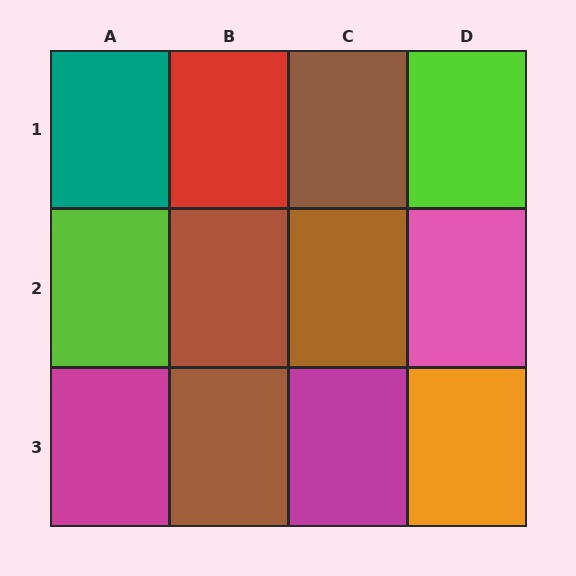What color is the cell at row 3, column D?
Orange.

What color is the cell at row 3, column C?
Magenta.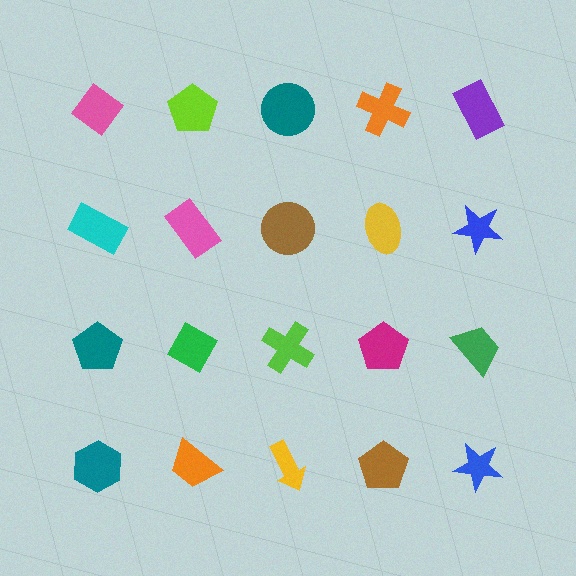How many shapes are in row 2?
5 shapes.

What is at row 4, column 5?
A blue star.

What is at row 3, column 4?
A magenta pentagon.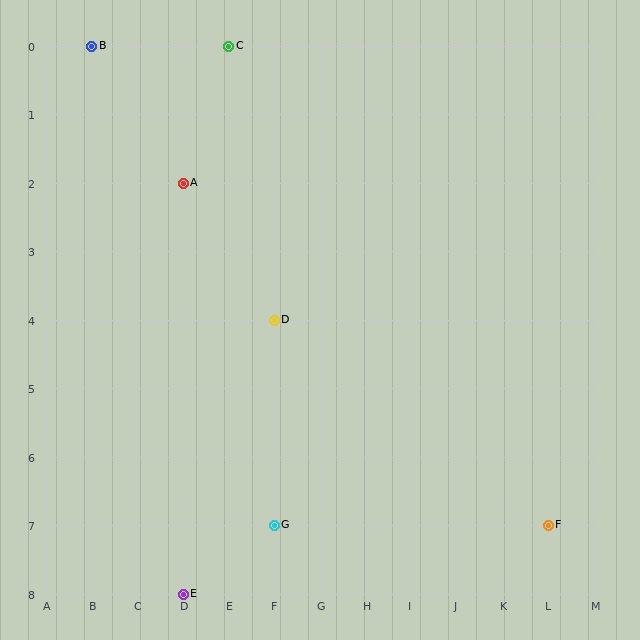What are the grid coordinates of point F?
Point F is at grid coordinates (L, 7).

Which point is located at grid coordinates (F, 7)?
Point G is at (F, 7).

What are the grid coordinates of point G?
Point G is at grid coordinates (F, 7).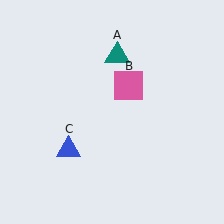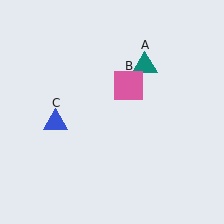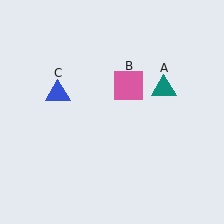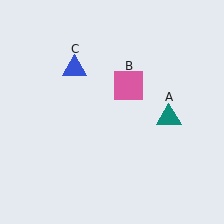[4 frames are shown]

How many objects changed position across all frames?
2 objects changed position: teal triangle (object A), blue triangle (object C).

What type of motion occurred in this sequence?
The teal triangle (object A), blue triangle (object C) rotated clockwise around the center of the scene.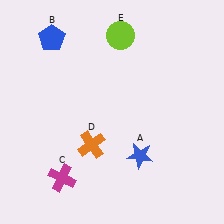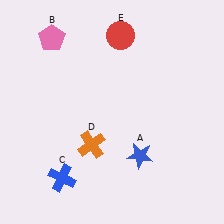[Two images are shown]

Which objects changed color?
B changed from blue to pink. C changed from magenta to blue. E changed from lime to red.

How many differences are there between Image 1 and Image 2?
There are 3 differences between the two images.